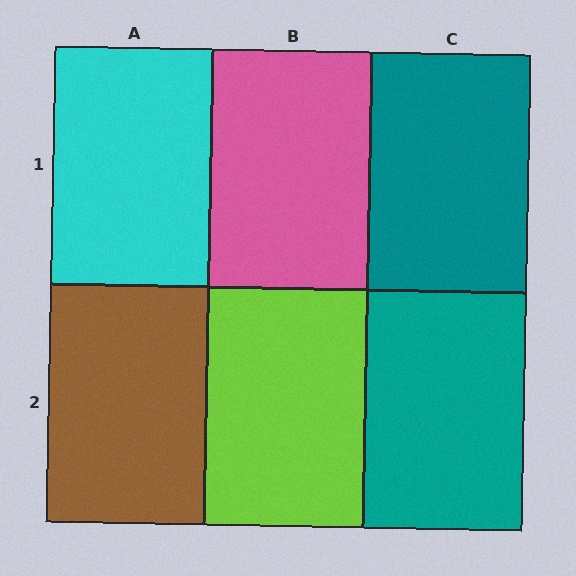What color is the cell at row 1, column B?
Pink.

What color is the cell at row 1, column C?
Teal.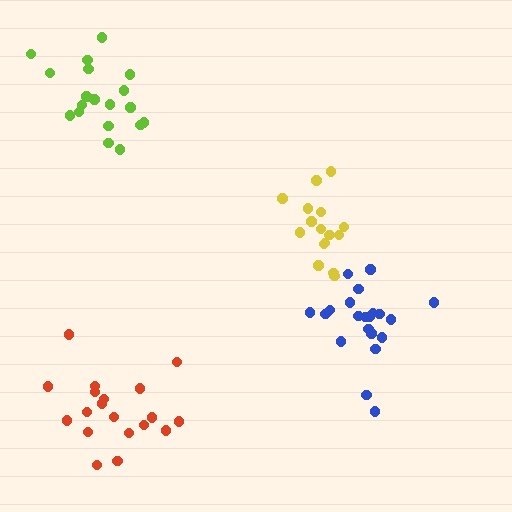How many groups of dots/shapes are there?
There are 4 groups.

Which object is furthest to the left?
The lime cluster is leftmost.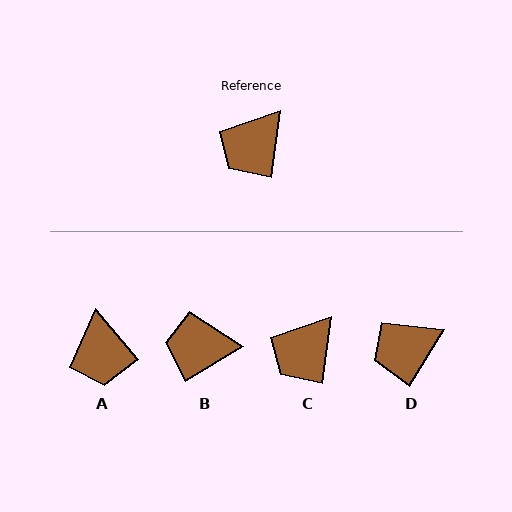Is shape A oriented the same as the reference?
No, it is off by about 48 degrees.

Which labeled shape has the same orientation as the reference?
C.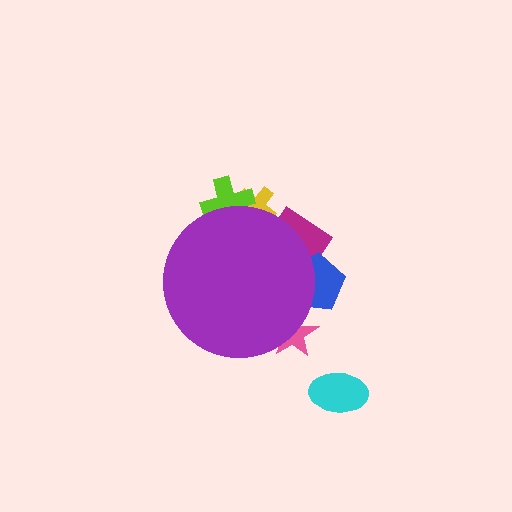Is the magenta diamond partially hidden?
Yes, the magenta diamond is partially hidden behind the purple circle.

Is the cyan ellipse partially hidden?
No, the cyan ellipse is fully visible.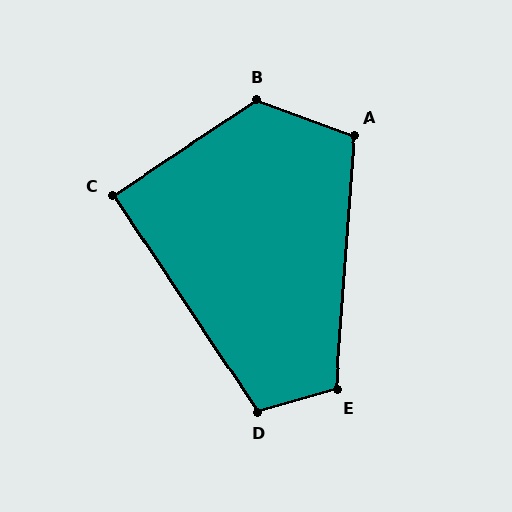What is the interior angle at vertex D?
Approximately 108 degrees (obtuse).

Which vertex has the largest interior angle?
B, at approximately 127 degrees.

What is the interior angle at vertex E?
Approximately 110 degrees (obtuse).